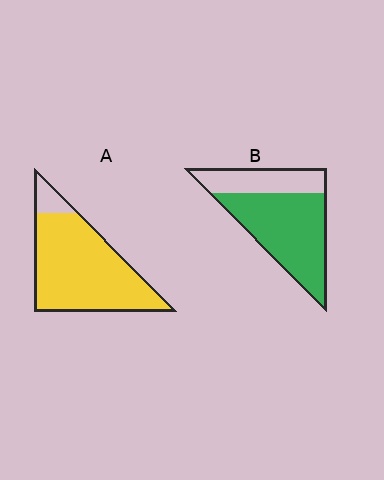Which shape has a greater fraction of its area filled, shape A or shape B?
Shape A.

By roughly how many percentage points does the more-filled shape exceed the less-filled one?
By roughly 20 percentage points (A over B).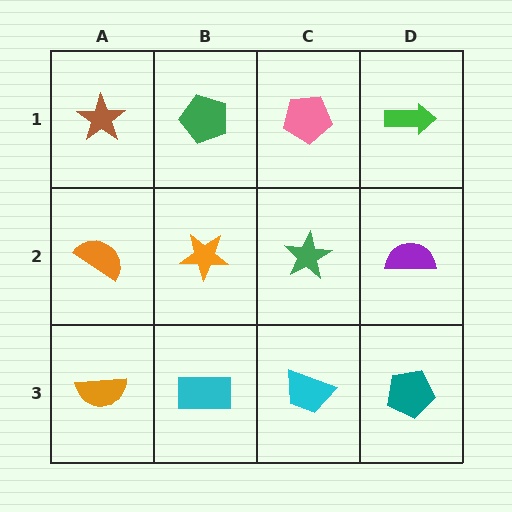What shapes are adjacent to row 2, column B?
A green pentagon (row 1, column B), a cyan rectangle (row 3, column B), an orange semicircle (row 2, column A), a green star (row 2, column C).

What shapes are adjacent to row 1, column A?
An orange semicircle (row 2, column A), a green pentagon (row 1, column B).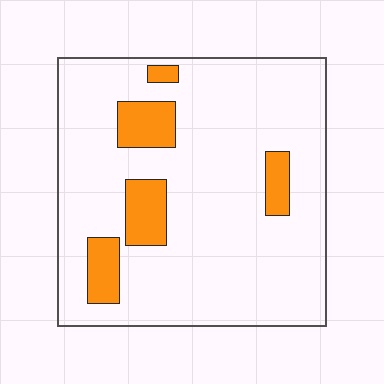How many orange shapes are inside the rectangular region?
5.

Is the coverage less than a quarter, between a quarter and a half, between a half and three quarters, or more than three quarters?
Less than a quarter.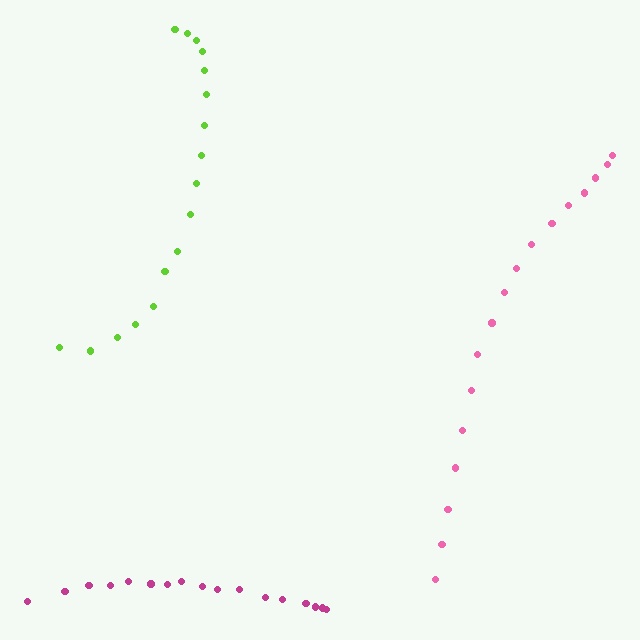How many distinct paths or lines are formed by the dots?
There are 3 distinct paths.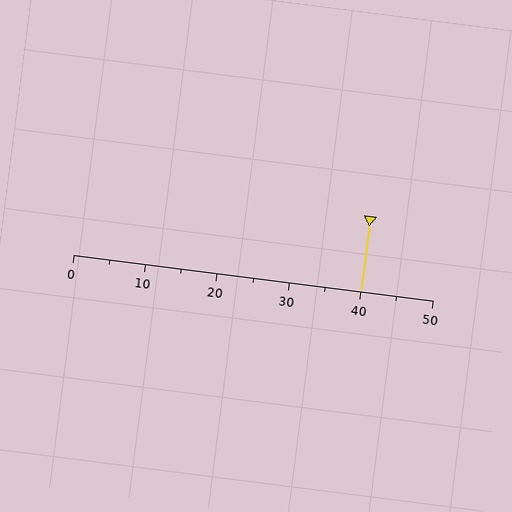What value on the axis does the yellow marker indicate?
The marker indicates approximately 40.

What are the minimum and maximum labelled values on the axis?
The axis runs from 0 to 50.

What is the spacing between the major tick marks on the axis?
The major ticks are spaced 10 apart.